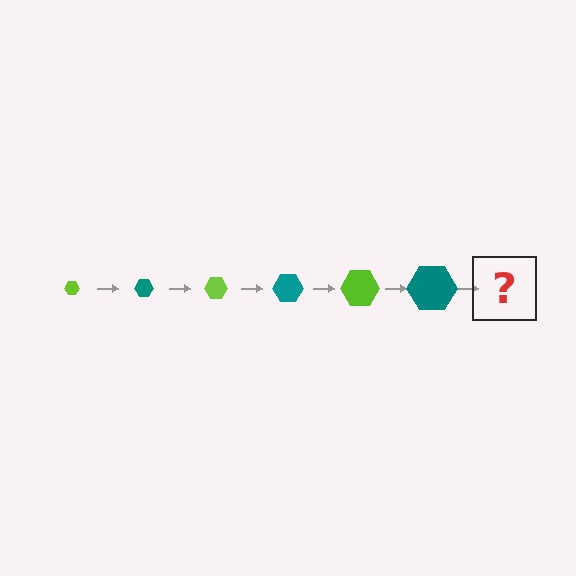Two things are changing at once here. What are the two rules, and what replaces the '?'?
The two rules are that the hexagon grows larger each step and the color cycles through lime and teal. The '?' should be a lime hexagon, larger than the previous one.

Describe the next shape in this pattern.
It should be a lime hexagon, larger than the previous one.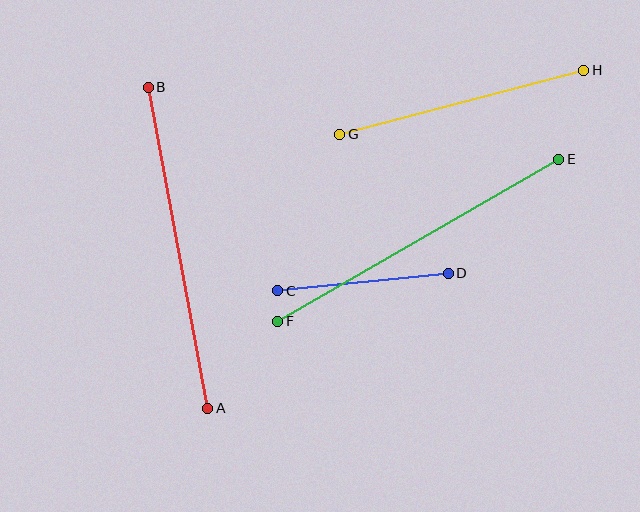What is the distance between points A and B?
The distance is approximately 326 pixels.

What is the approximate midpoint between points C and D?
The midpoint is at approximately (363, 282) pixels.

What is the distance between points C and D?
The distance is approximately 171 pixels.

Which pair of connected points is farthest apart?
Points A and B are farthest apart.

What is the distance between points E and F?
The distance is approximately 325 pixels.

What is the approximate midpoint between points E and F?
The midpoint is at approximately (418, 240) pixels.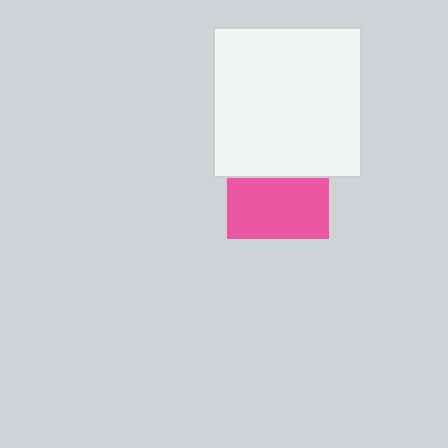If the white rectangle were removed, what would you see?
You would see the complete pink square.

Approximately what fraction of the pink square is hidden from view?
Roughly 39% of the pink square is hidden behind the white rectangle.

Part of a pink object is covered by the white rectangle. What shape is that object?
It is a square.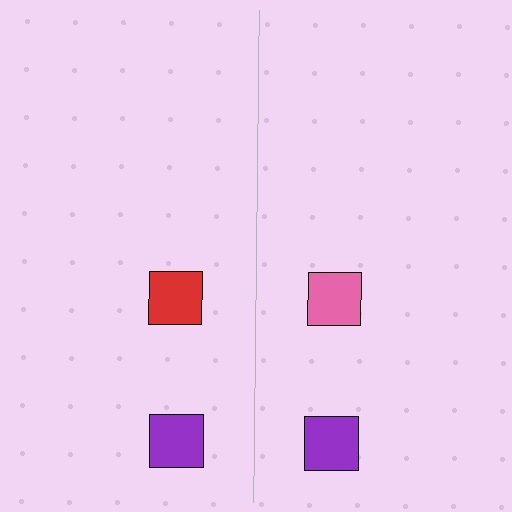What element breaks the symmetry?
The pink square on the right side breaks the symmetry — its mirror counterpart is red.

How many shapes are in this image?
There are 4 shapes in this image.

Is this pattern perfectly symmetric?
No, the pattern is not perfectly symmetric. The pink square on the right side breaks the symmetry — its mirror counterpart is red.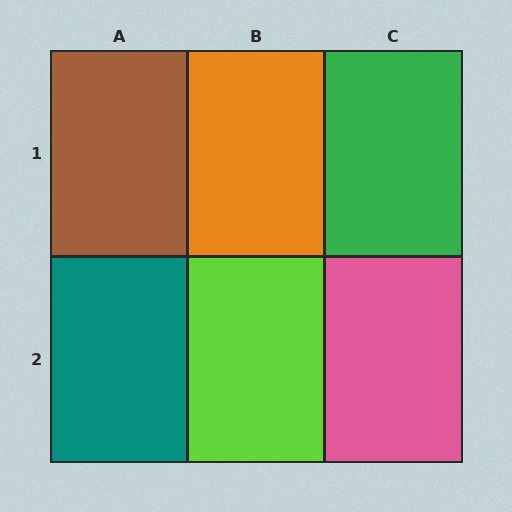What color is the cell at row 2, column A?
Teal.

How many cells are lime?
1 cell is lime.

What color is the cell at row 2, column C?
Pink.